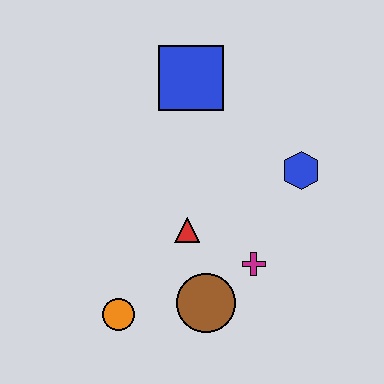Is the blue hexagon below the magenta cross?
No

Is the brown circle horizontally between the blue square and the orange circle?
No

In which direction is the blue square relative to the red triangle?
The blue square is above the red triangle.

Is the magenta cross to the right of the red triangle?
Yes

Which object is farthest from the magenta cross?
The blue square is farthest from the magenta cross.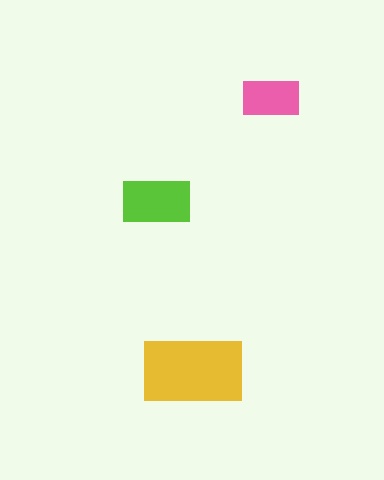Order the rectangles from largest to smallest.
the yellow one, the lime one, the pink one.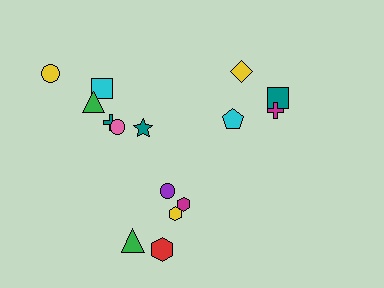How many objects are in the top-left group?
There are 6 objects.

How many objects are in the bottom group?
There are 5 objects.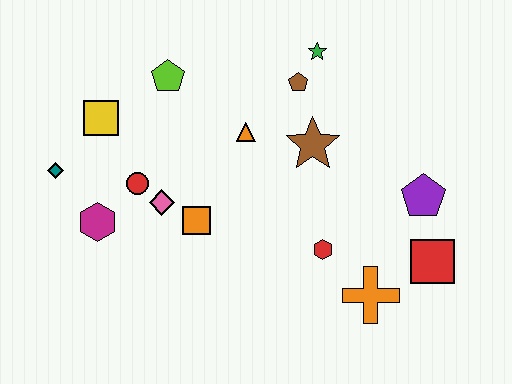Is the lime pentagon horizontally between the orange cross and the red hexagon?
No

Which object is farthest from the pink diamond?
The red square is farthest from the pink diamond.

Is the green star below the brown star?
No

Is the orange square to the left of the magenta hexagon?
No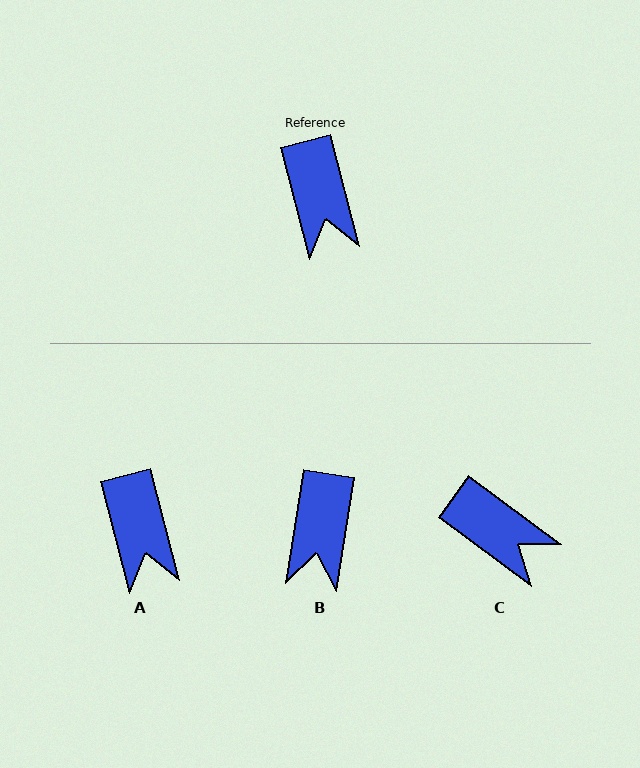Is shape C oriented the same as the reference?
No, it is off by about 39 degrees.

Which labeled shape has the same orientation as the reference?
A.